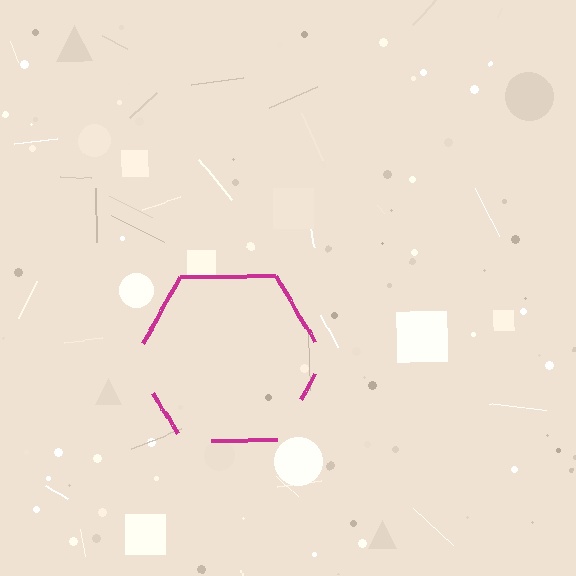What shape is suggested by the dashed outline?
The dashed outline suggests a hexagon.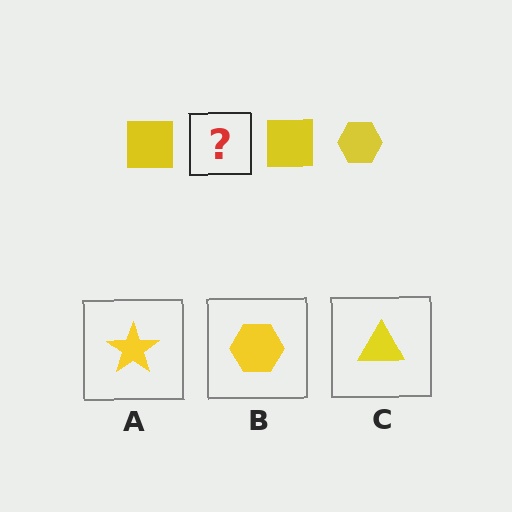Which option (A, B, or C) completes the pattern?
B.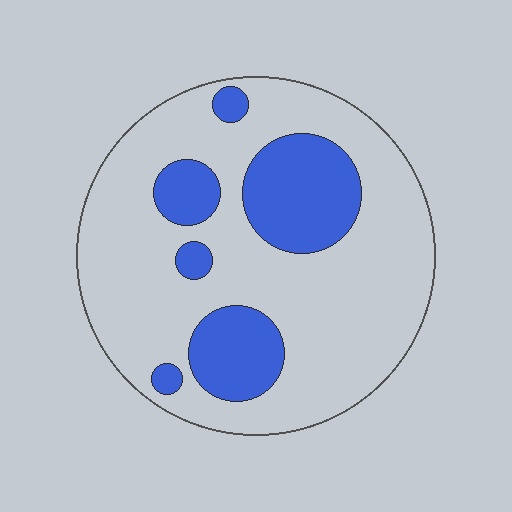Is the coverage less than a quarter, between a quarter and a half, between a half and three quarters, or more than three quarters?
Less than a quarter.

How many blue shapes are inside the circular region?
6.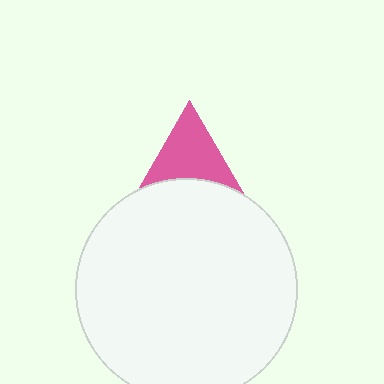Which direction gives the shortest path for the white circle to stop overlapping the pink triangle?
Moving down gives the shortest separation.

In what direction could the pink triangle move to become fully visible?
The pink triangle could move up. That would shift it out from behind the white circle entirely.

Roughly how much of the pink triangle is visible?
About half of it is visible (roughly 54%).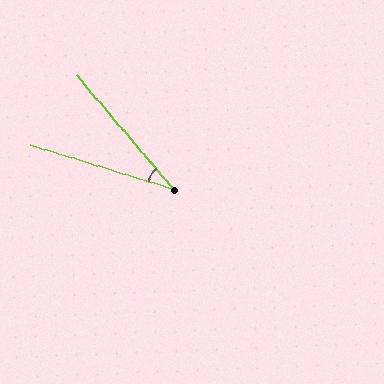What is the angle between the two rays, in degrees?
Approximately 33 degrees.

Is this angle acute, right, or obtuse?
It is acute.